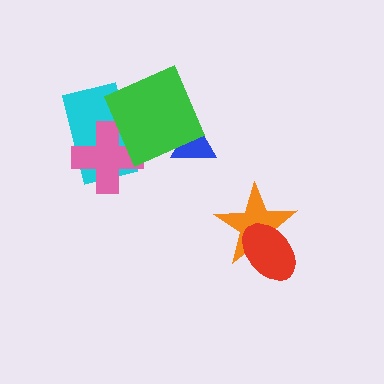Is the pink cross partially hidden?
Yes, it is partially covered by another shape.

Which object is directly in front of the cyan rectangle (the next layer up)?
The pink cross is directly in front of the cyan rectangle.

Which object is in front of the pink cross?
The green square is in front of the pink cross.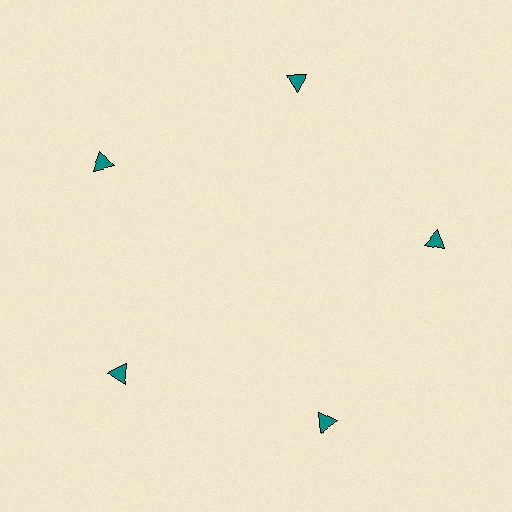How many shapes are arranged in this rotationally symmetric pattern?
There are 5 shapes, arranged in 5 groups of 1.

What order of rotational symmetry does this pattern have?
This pattern has 5-fold rotational symmetry.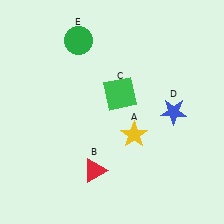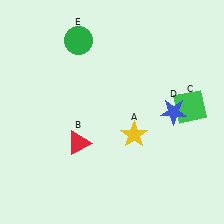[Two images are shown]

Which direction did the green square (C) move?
The green square (C) moved right.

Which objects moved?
The objects that moved are: the red triangle (B), the green square (C).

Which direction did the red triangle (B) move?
The red triangle (B) moved up.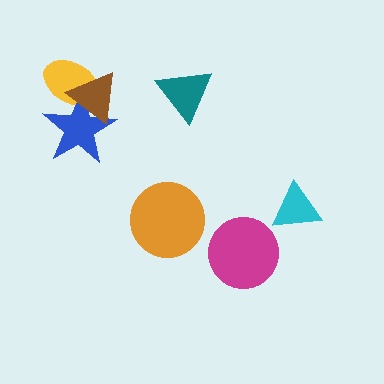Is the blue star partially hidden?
Yes, it is partially covered by another shape.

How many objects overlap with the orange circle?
0 objects overlap with the orange circle.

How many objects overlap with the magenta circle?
0 objects overlap with the magenta circle.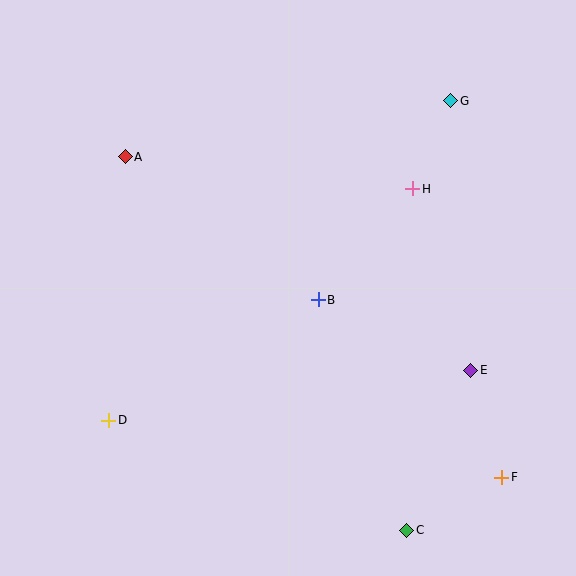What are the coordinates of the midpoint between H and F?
The midpoint between H and F is at (457, 333).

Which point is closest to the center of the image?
Point B at (318, 300) is closest to the center.